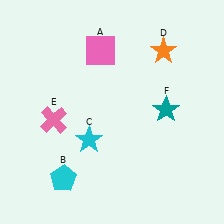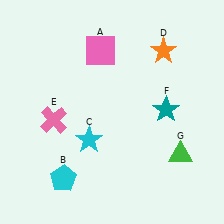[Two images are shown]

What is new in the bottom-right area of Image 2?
A green triangle (G) was added in the bottom-right area of Image 2.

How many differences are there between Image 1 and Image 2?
There is 1 difference between the two images.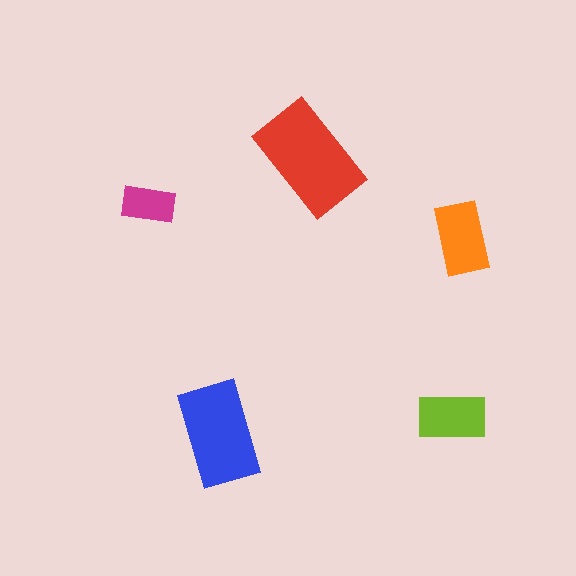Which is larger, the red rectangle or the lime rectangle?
The red one.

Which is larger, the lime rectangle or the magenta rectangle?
The lime one.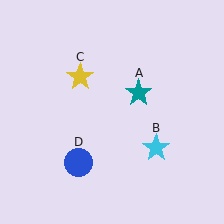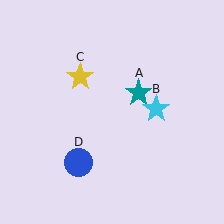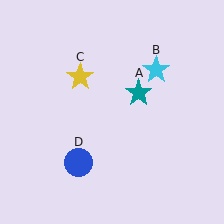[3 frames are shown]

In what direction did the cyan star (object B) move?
The cyan star (object B) moved up.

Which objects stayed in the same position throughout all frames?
Teal star (object A) and yellow star (object C) and blue circle (object D) remained stationary.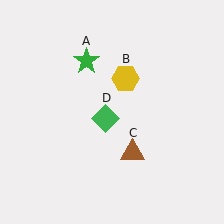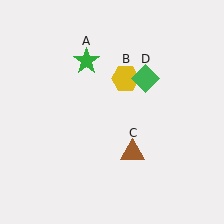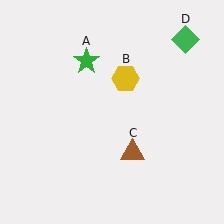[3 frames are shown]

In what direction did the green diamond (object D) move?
The green diamond (object D) moved up and to the right.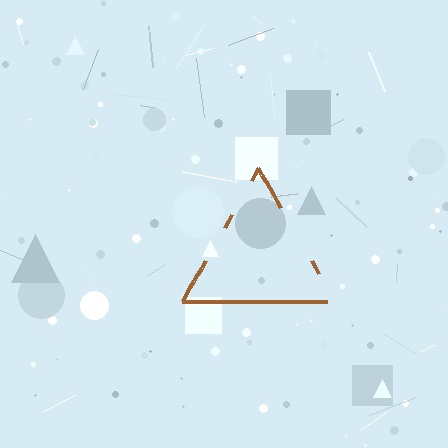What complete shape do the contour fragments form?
The contour fragments form a triangle.